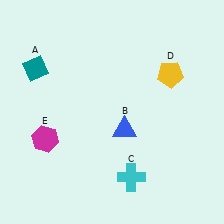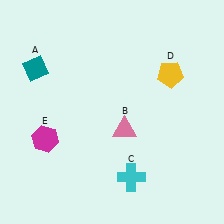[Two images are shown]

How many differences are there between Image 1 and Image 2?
There is 1 difference between the two images.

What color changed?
The triangle (B) changed from blue in Image 1 to pink in Image 2.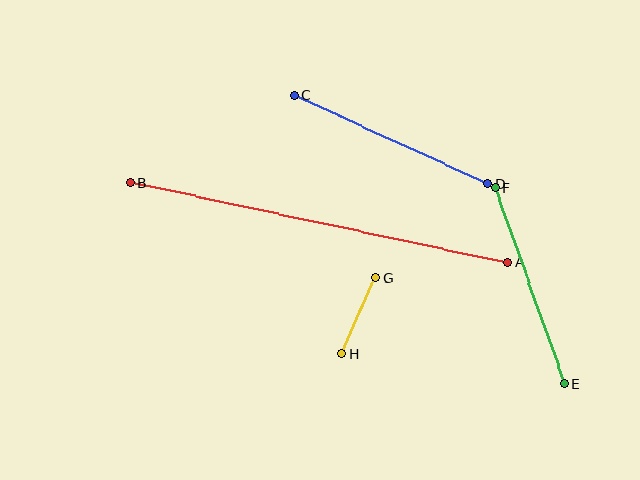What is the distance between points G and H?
The distance is approximately 84 pixels.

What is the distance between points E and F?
The distance is approximately 208 pixels.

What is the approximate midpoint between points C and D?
The midpoint is at approximately (391, 139) pixels.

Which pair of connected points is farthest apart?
Points A and B are farthest apart.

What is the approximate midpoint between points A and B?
The midpoint is at approximately (319, 223) pixels.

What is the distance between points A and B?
The distance is approximately 386 pixels.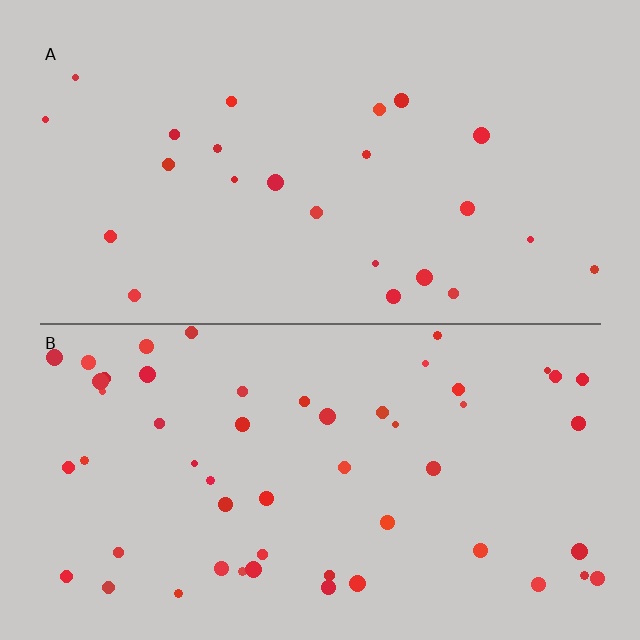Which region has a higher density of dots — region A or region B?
B (the bottom).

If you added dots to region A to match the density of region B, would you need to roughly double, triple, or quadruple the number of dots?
Approximately double.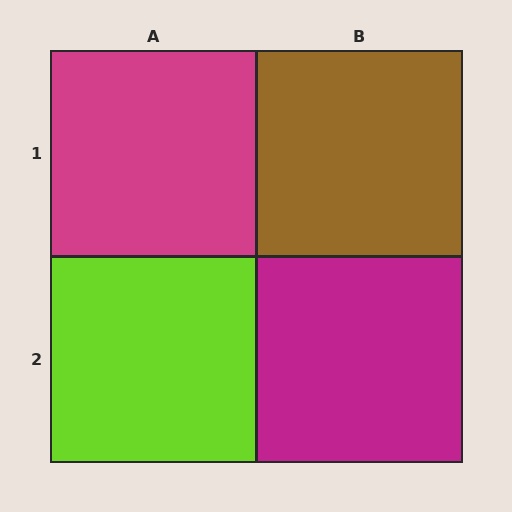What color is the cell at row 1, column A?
Magenta.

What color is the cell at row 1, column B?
Brown.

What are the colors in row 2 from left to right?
Lime, magenta.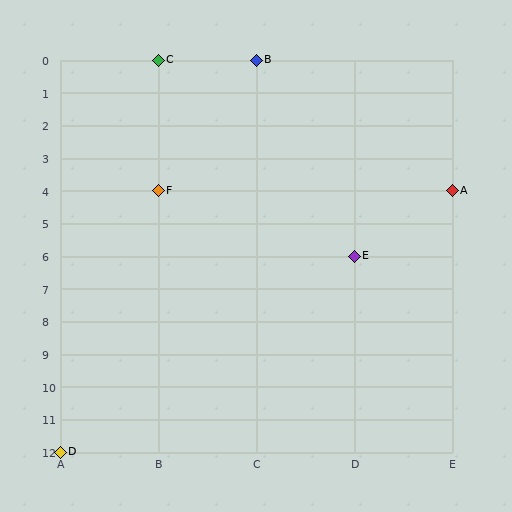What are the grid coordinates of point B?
Point B is at grid coordinates (C, 0).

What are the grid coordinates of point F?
Point F is at grid coordinates (B, 4).